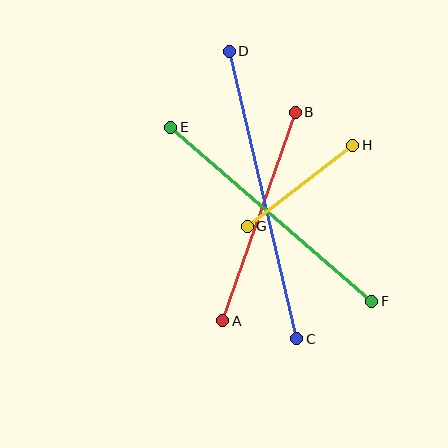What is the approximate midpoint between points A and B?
The midpoint is at approximately (259, 216) pixels.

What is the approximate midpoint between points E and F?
The midpoint is at approximately (271, 214) pixels.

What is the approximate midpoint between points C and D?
The midpoint is at approximately (263, 195) pixels.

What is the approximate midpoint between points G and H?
The midpoint is at approximately (300, 186) pixels.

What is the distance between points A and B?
The distance is approximately 221 pixels.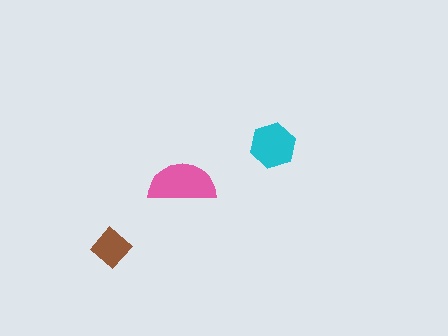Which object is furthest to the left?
The brown diamond is leftmost.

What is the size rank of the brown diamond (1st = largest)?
3rd.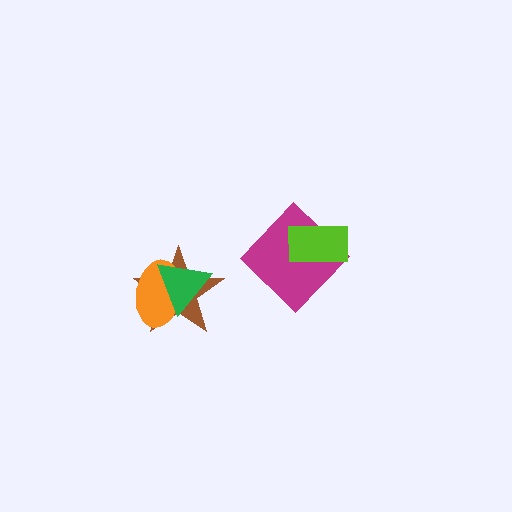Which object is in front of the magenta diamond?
The lime rectangle is in front of the magenta diamond.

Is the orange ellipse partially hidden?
Yes, it is partially covered by another shape.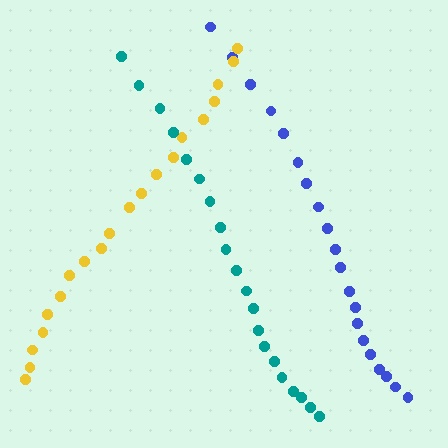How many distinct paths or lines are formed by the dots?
There are 3 distinct paths.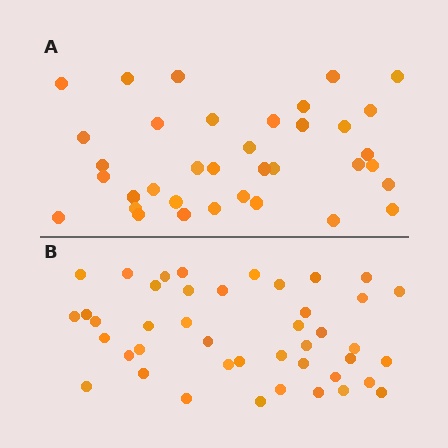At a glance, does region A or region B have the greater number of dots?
Region B (the bottom region) has more dots.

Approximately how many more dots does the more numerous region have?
Region B has roughly 8 or so more dots than region A.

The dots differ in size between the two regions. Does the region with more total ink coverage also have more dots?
No. Region A has more total ink coverage because its dots are larger, but region B actually contains more individual dots. Total area can be misleading — the number of items is what matters here.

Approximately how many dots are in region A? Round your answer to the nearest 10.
About 40 dots. (The exact count is 36, which rounds to 40.)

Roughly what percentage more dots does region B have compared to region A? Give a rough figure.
About 20% more.